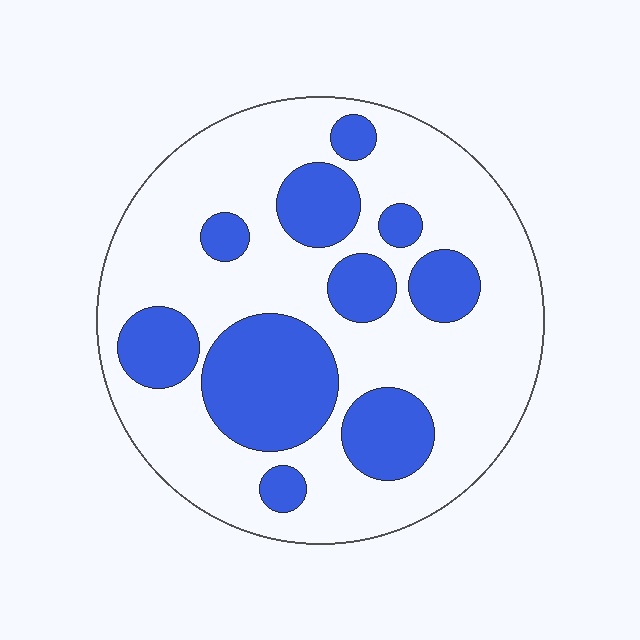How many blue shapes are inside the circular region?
10.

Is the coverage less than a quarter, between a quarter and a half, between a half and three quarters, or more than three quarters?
Between a quarter and a half.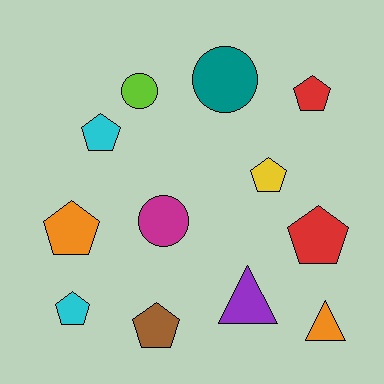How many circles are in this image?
There are 3 circles.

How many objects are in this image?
There are 12 objects.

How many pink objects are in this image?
There are no pink objects.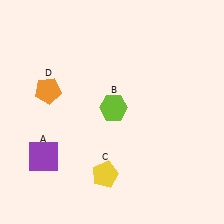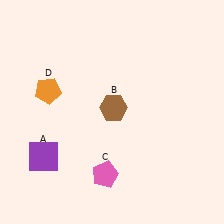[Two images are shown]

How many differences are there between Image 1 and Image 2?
There are 2 differences between the two images.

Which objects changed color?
B changed from lime to brown. C changed from yellow to pink.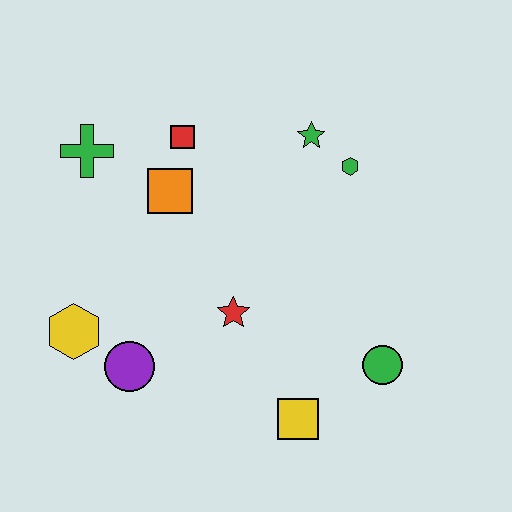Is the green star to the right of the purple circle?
Yes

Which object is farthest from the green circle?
The green cross is farthest from the green circle.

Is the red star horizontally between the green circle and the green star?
No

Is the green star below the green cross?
No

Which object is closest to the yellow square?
The green circle is closest to the yellow square.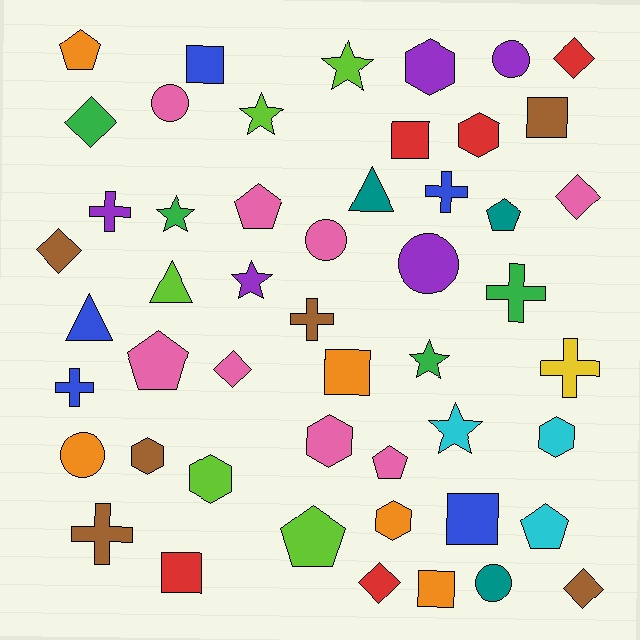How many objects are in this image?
There are 50 objects.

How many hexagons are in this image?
There are 7 hexagons.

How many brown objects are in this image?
There are 6 brown objects.